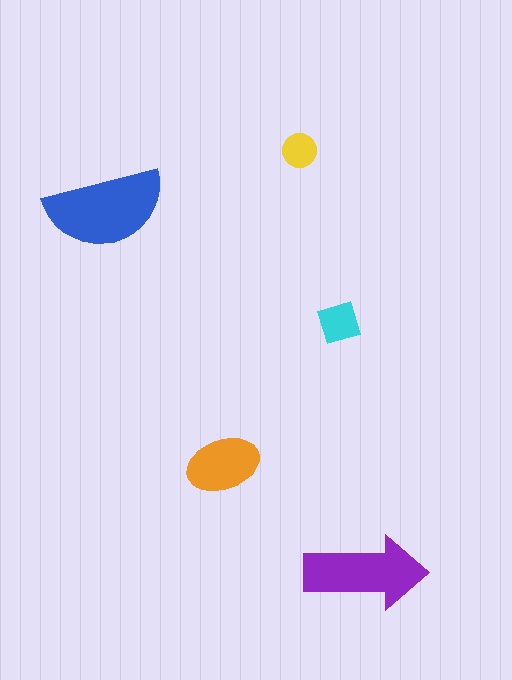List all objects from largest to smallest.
The blue semicircle, the purple arrow, the orange ellipse, the cyan diamond, the yellow circle.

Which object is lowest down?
The purple arrow is bottommost.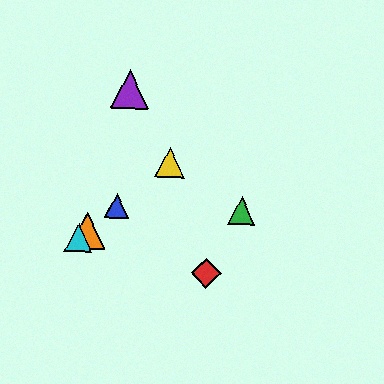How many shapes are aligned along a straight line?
4 shapes (the blue triangle, the yellow triangle, the orange triangle, the cyan triangle) are aligned along a straight line.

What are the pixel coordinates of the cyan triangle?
The cyan triangle is at (79, 238).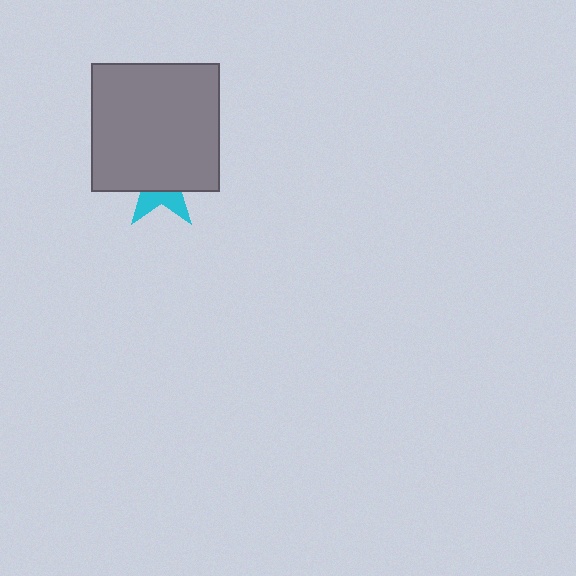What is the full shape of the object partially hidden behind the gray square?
The partially hidden object is a cyan star.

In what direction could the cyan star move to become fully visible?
The cyan star could move down. That would shift it out from behind the gray square entirely.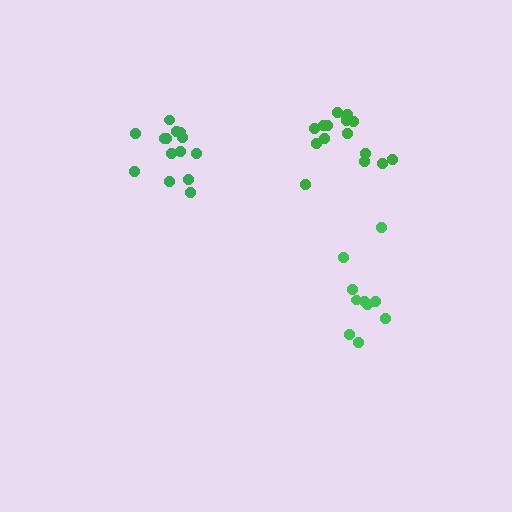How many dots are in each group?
Group 1: 16 dots, Group 2: 10 dots, Group 3: 14 dots (40 total).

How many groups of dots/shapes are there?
There are 3 groups.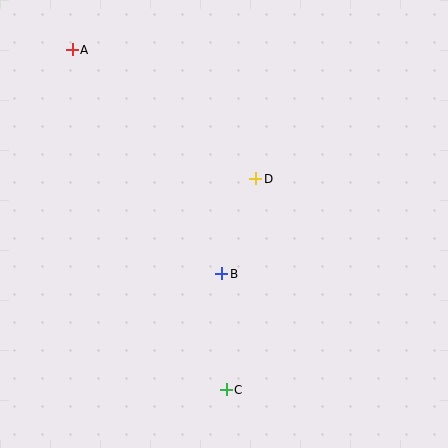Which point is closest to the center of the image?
Point B at (222, 274) is closest to the center.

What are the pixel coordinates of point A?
Point A is at (72, 50).